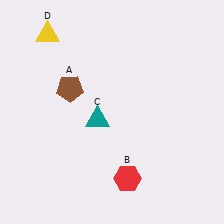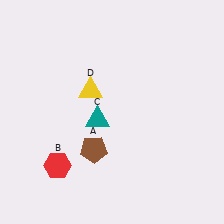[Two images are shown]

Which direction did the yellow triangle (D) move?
The yellow triangle (D) moved down.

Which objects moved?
The objects that moved are: the brown pentagon (A), the red hexagon (B), the yellow triangle (D).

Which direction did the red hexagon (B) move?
The red hexagon (B) moved left.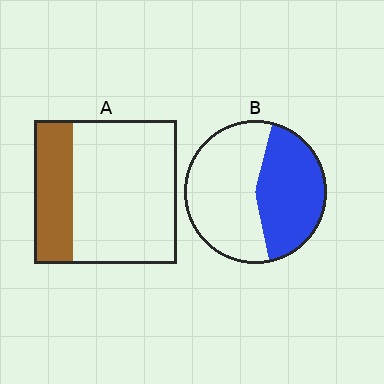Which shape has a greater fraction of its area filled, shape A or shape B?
Shape B.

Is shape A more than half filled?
No.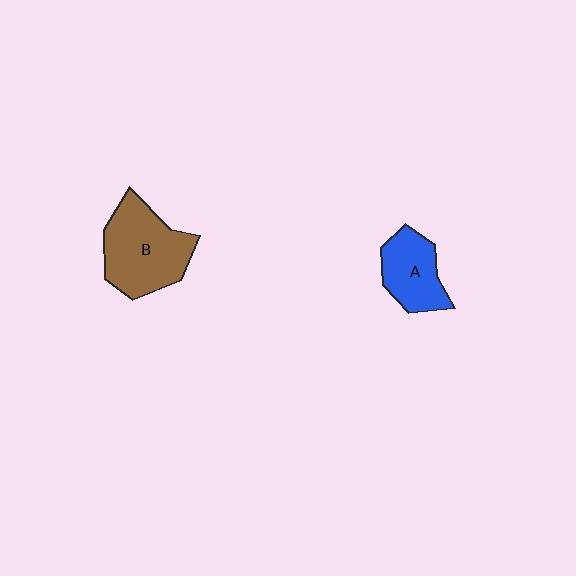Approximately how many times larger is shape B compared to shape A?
Approximately 1.6 times.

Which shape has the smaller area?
Shape A (blue).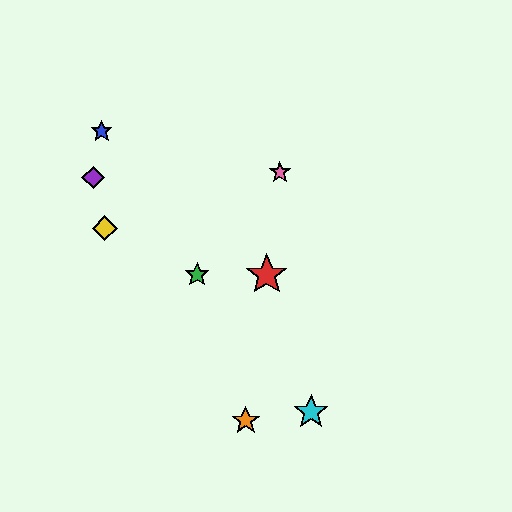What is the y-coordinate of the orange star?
The orange star is at y≈421.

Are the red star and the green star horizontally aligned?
Yes, both are at y≈275.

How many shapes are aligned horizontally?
2 shapes (the red star, the green star) are aligned horizontally.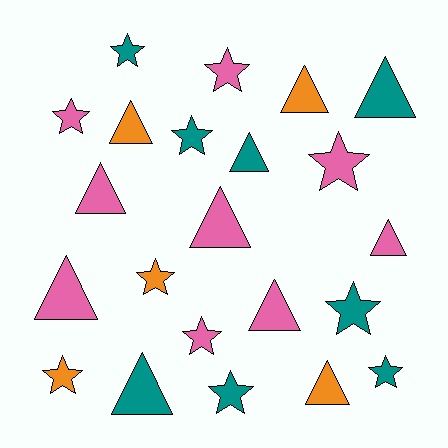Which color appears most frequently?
Pink, with 9 objects.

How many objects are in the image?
There are 22 objects.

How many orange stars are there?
There are 2 orange stars.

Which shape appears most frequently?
Triangle, with 11 objects.